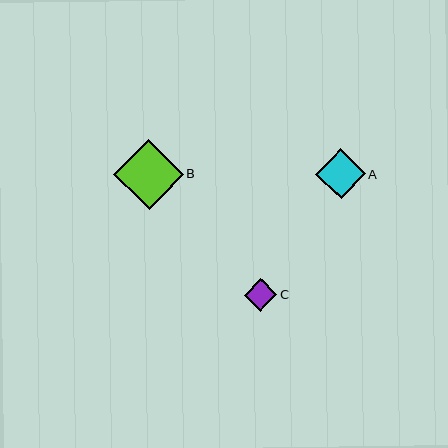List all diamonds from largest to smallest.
From largest to smallest: B, A, C.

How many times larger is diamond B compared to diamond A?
Diamond B is approximately 1.4 times the size of diamond A.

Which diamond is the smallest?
Diamond C is the smallest with a size of approximately 33 pixels.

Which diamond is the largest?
Diamond B is the largest with a size of approximately 70 pixels.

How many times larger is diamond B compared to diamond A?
Diamond B is approximately 1.4 times the size of diamond A.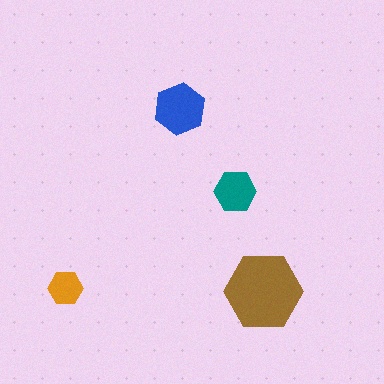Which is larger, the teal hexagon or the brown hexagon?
The brown one.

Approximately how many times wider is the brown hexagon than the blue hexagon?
About 1.5 times wider.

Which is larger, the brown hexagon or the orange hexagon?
The brown one.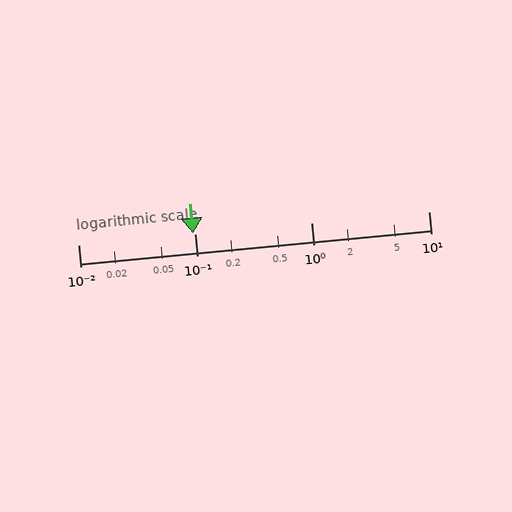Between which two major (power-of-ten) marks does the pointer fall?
The pointer is between 0.01 and 0.1.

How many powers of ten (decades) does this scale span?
The scale spans 3 decades, from 0.01 to 10.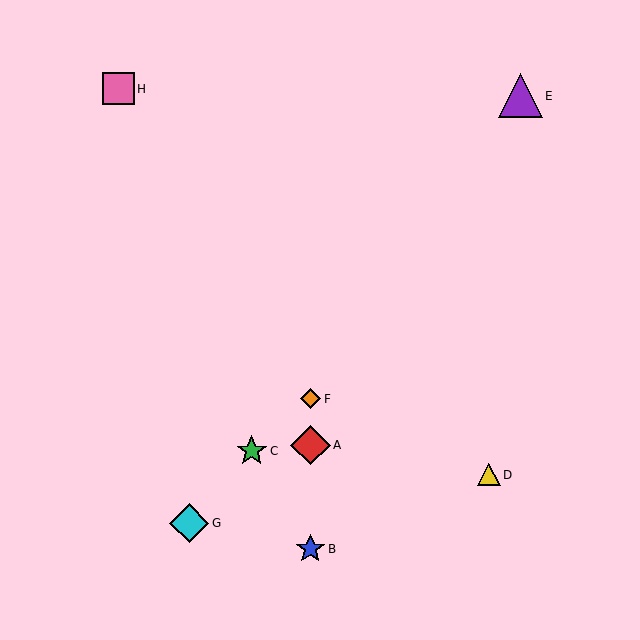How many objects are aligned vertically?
3 objects (A, B, F) are aligned vertically.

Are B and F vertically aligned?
Yes, both are at x≈310.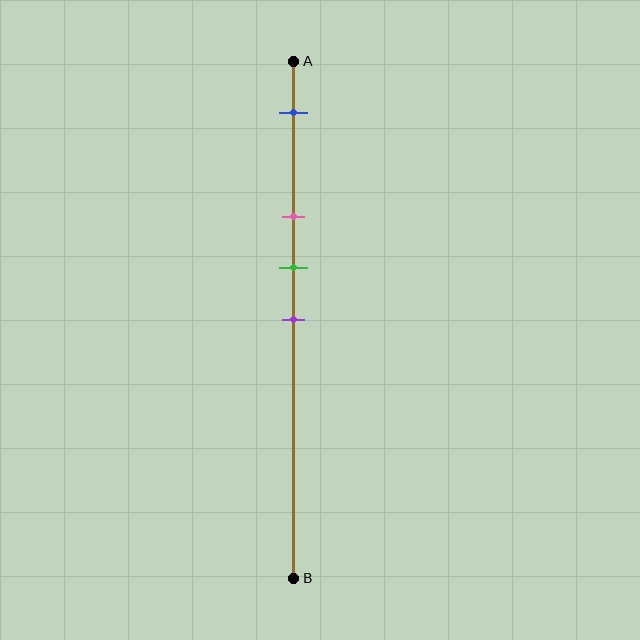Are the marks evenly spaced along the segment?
No, the marks are not evenly spaced.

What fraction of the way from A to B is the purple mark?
The purple mark is approximately 50% (0.5) of the way from A to B.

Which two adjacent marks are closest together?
The green and purple marks are the closest adjacent pair.